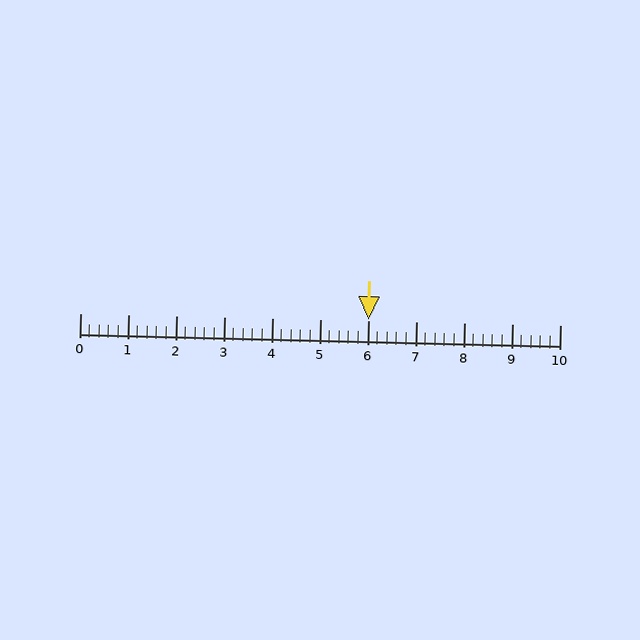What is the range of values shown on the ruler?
The ruler shows values from 0 to 10.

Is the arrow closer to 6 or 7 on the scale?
The arrow is closer to 6.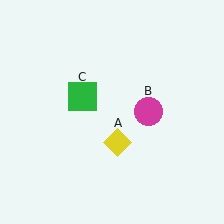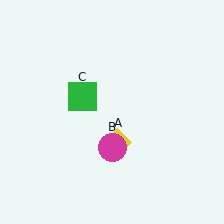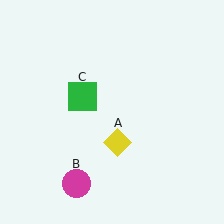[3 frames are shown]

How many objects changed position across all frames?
1 object changed position: magenta circle (object B).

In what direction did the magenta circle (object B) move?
The magenta circle (object B) moved down and to the left.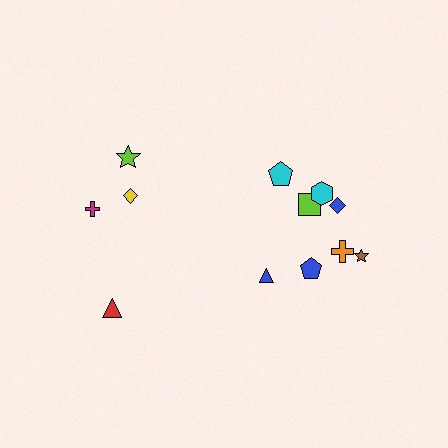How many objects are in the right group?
There are 8 objects.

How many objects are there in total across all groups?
There are 12 objects.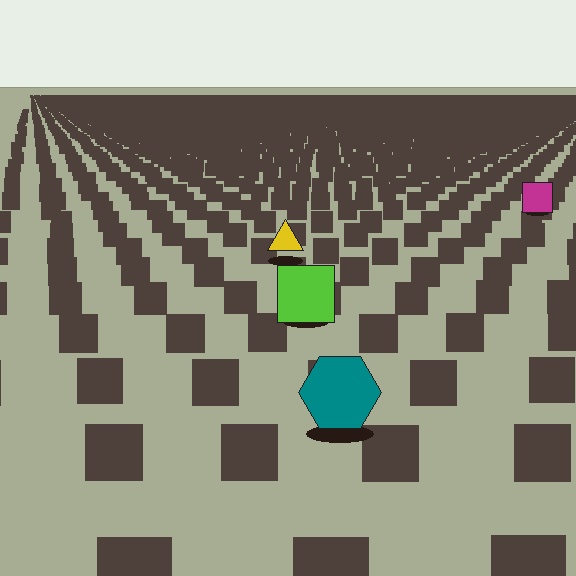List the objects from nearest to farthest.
From nearest to farthest: the teal hexagon, the lime square, the yellow triangle, the magenta square.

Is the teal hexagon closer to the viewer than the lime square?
Yes. The teal hexagon is closer — you can tell from the texture gradient: the ground texture is coarser near it.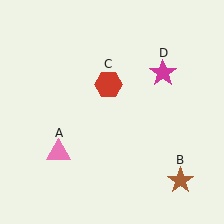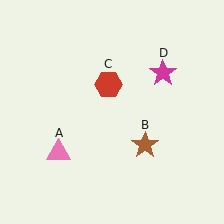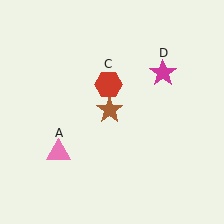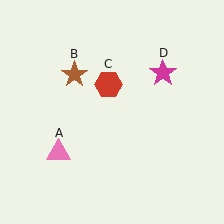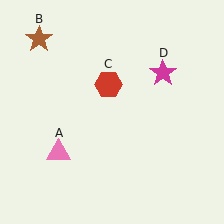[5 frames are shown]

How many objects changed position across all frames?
1 object changed position: brown star (object B).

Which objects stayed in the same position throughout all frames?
Pink triangle (object A) and red hexagon (object C) and magenta star (object D) remained stationary.